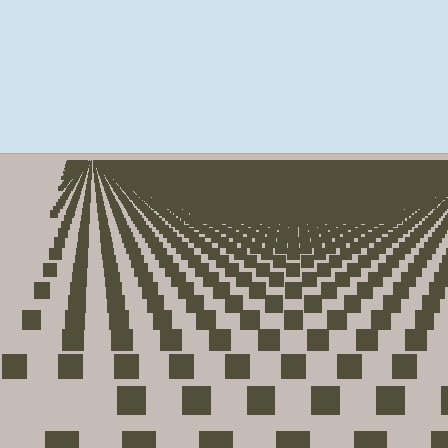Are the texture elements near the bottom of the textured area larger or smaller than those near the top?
Larger. Near the bottom, elements are closer to the viewer and appear at a bigger on-screen size.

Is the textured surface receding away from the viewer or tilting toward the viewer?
The surface is receding away from the viewer. Texture elements get smaller and denser toward the top.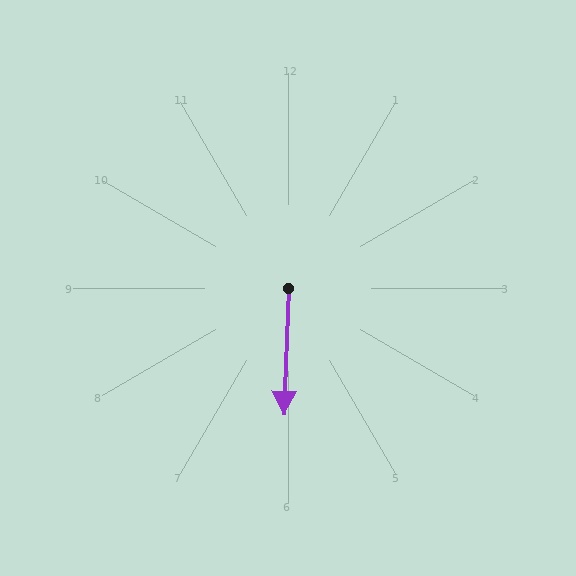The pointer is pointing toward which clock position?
Roughly 6 o'clock.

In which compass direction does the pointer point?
South.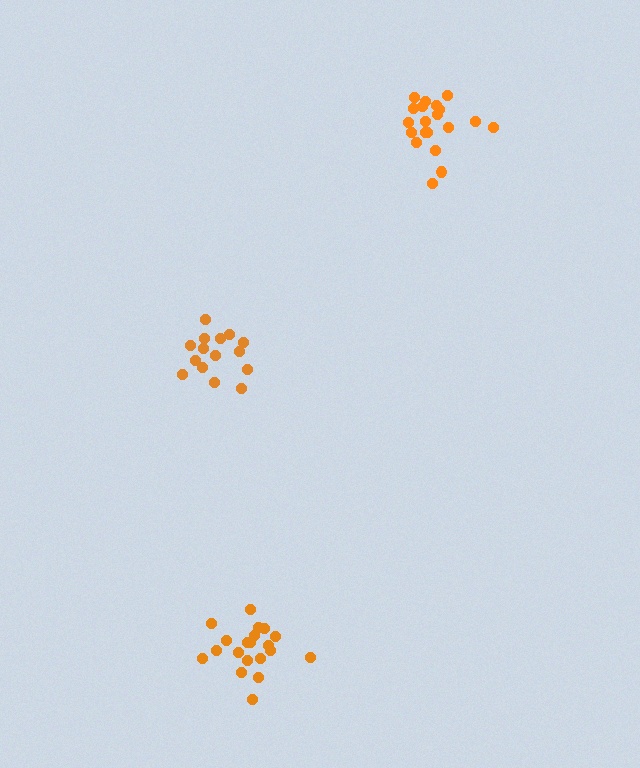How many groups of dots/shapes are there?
There are 3 groups.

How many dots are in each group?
Group 1: 15 dots, Group 2: 20 dots, Group 3: 20 dots (55 total).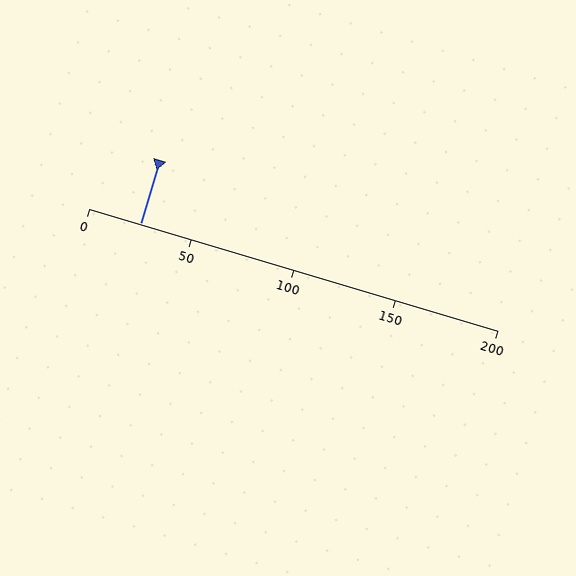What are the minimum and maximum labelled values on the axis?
The axis runs from 0 to 200.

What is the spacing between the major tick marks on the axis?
The major ticks are spaced 50 apart.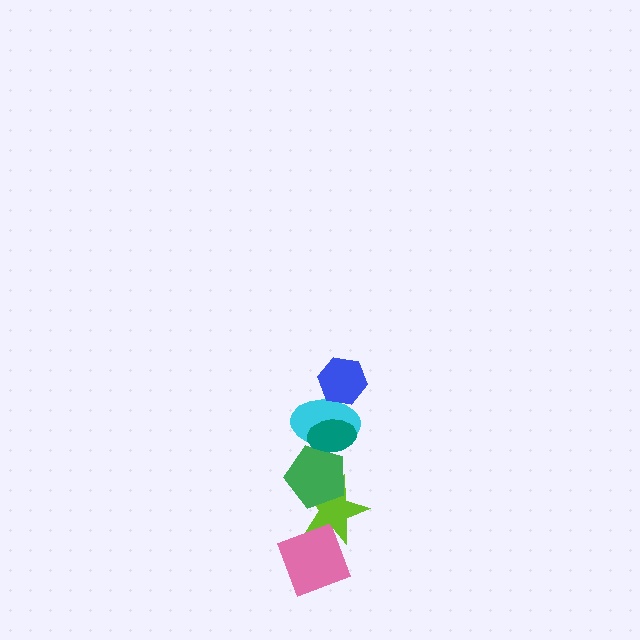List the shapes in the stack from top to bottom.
From top to bottom: the blue hexagon, the teal ellipse, the cyan ellipse, the green pentagon, the lime star, the pink diamond.